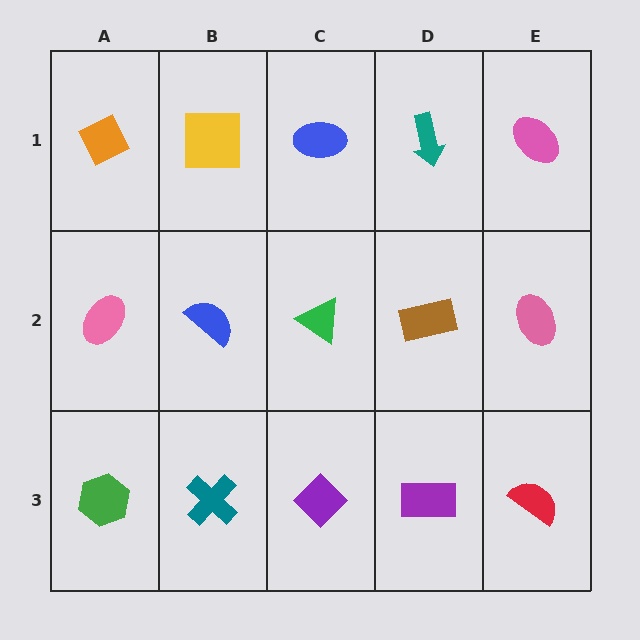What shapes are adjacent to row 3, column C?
A green triangle (row 2, column C), a teal cross (row 3, column B), a purple rectangle (row 3, column D).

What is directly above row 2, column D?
A teal arrow.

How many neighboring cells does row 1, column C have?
3.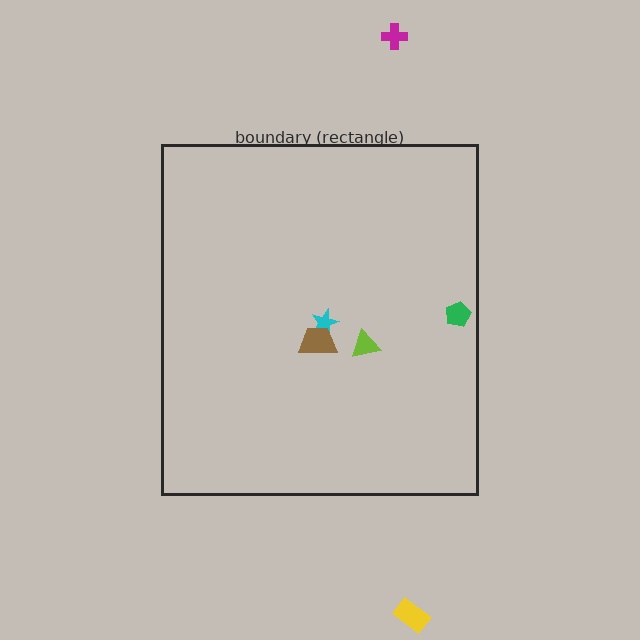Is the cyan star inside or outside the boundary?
Inside.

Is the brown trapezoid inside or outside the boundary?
Inside.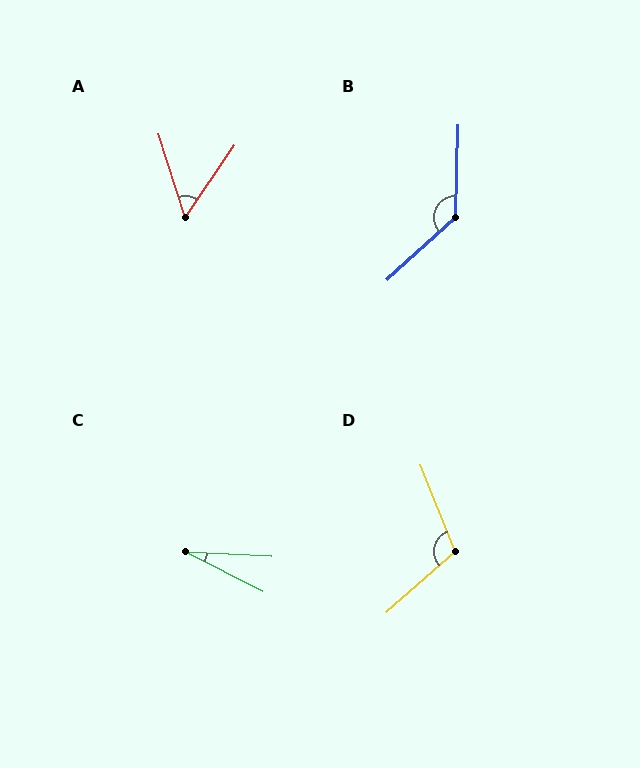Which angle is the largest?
B, at approximately 134 degrees.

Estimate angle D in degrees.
Approximately 110 degrees.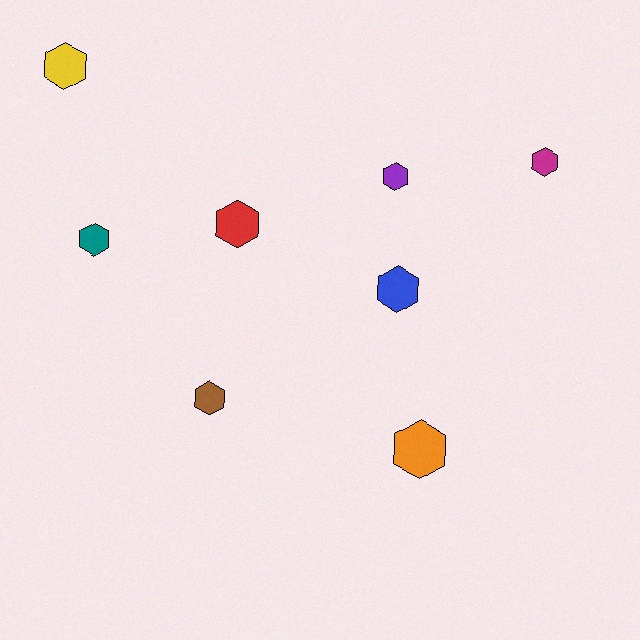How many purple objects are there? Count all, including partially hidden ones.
There is 1 purple object.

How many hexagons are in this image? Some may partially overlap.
There are 8 hexagons.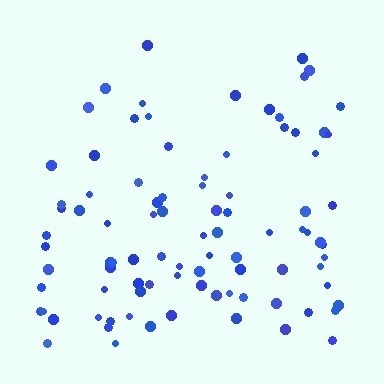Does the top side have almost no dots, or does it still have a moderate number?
Still a moderate number, just noticeably fewer than the bottom.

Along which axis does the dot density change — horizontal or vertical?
Vertical.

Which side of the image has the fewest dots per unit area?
The top.